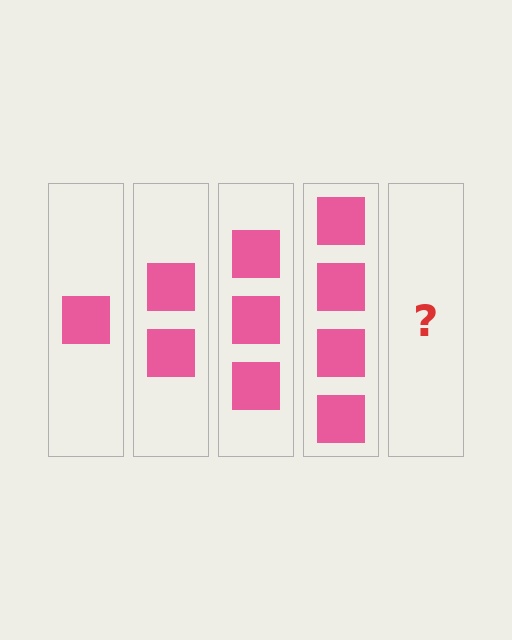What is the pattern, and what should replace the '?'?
The pattern is that each step adds one more square. The '?' should be 5 squares.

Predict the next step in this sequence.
The next step is 5 squares.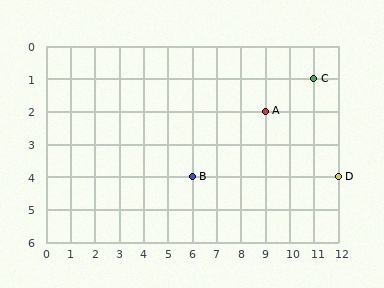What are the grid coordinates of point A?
Point A is at grid coordinates (9, 2).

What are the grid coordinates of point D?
Point D is at grid coordinates (12, 4).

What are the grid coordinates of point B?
Point B is at grid coordinates (6, 4).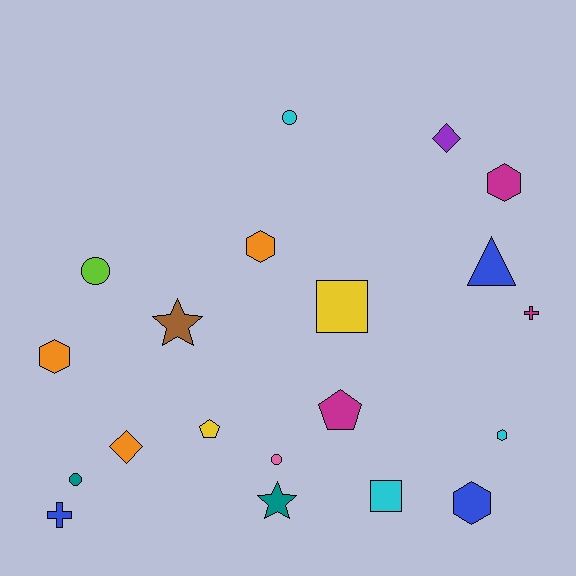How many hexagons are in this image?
There are 5 hexagons.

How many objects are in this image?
There are 20 objects.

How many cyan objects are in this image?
There are 3 cyan objects.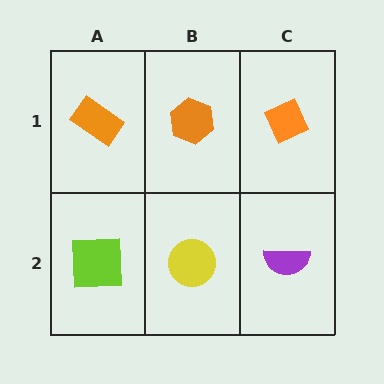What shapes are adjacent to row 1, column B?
A yellow circle (row 2, column B), an orange rectangle (row 1, column A), an orange diamond (row 1, column C).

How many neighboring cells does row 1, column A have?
2.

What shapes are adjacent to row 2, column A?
An orange rectangle (row 1, column A), a yellow circle (row 2, column B).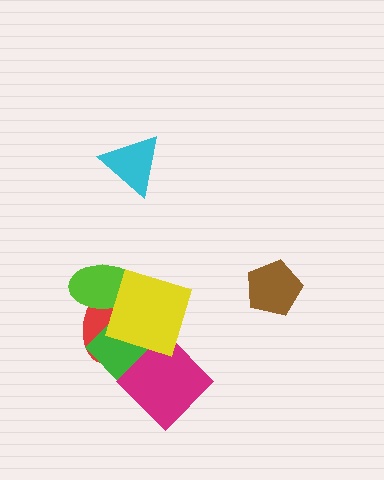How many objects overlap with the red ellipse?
4 objects overlap with the red ellipse.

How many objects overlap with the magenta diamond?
3 objects overlap with the magenta diamond.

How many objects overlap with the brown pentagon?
0 objects overlap with the brown pentagon.